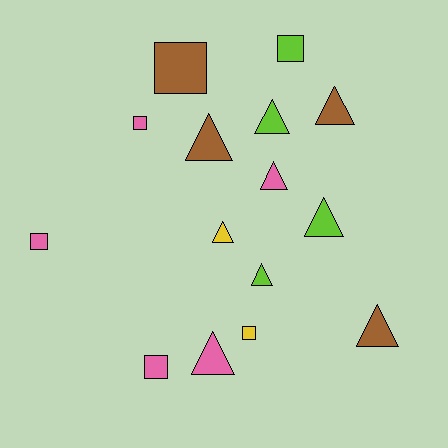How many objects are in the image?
There are 15 objects.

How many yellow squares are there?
There is 1 yellow square.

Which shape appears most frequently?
Triangle, with 9 objects.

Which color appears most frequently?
Pink, with 5 objects.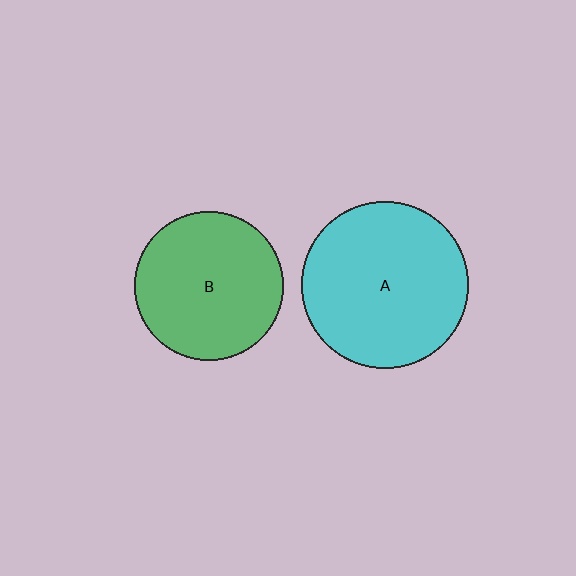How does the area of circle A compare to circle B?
Approximately 1.2 times.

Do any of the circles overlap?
No, none of the circles overlap.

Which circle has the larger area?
Circle A (cyan).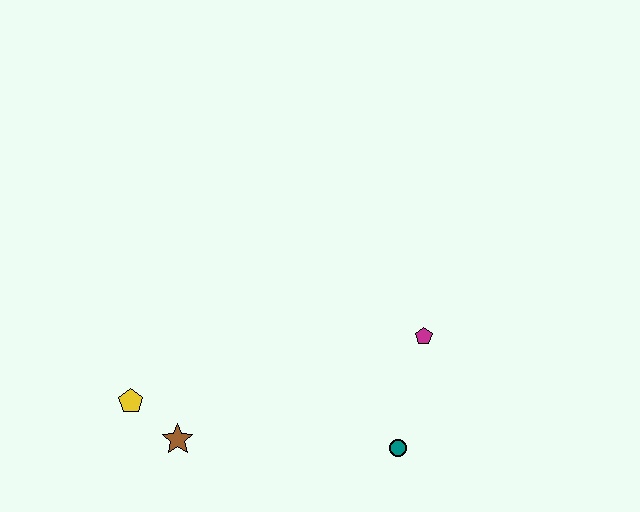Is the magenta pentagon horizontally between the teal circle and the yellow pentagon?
No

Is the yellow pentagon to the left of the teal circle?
Yes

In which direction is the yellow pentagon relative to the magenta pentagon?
The yellow pentagon is to the left of the magenta pentagon.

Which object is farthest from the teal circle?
The yellow pentagon is farthest from the teal circle.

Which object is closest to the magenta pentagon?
The teal circle is closest to the magenta pentagon.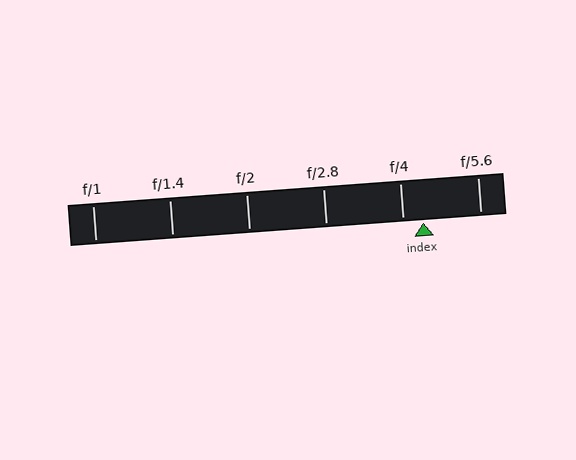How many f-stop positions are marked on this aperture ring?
There are 6 f-stop positions marked.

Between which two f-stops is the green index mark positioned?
The index mark is between f/4 and f/5.6.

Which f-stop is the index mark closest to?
The index mark is closest to f/4.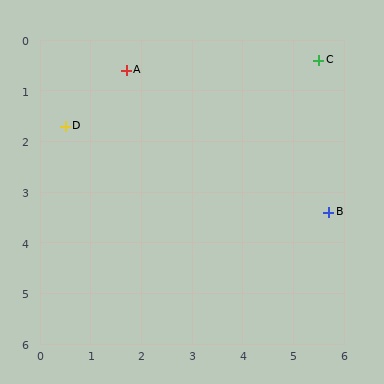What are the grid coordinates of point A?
Point A is at approximately (1.7, 0.6).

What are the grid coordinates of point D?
Point D is at approximately (0.5, 1.7).